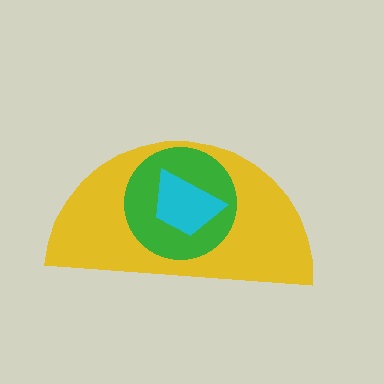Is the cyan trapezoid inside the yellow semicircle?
Yes.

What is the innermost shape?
The cyan trapezoid.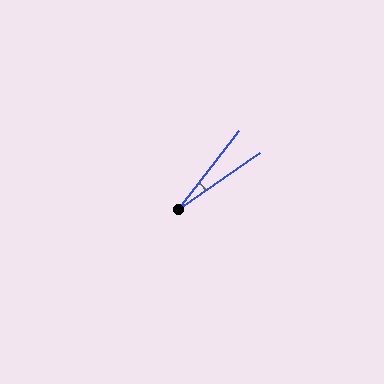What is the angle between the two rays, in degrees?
Approximately 17 degrees.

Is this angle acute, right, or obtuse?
It is acute.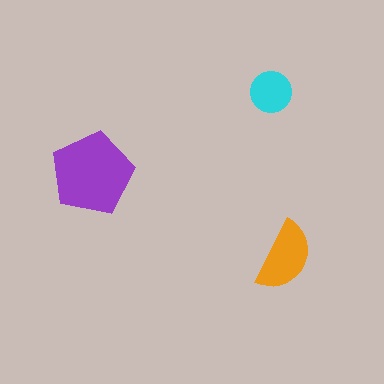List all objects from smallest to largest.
The cyan circle, the orange semicircle, the purple pentagon.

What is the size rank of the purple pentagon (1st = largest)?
1st.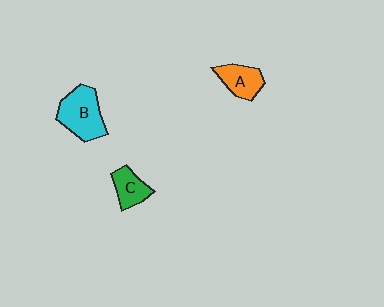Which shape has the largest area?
Shape B (cyan).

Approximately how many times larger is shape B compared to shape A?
Approximately 1.6 times.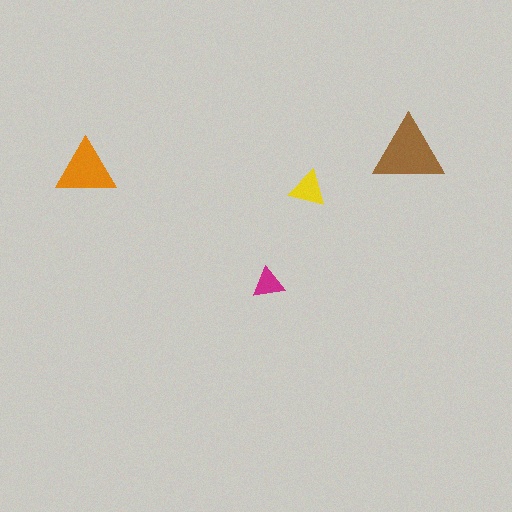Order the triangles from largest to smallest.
the brown one, the orange one, the yellow one, the magenta one.